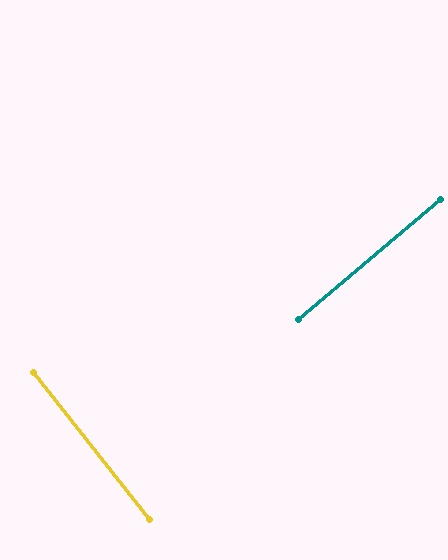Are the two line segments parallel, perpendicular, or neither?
Perpendicular — they meet at approximately 88°.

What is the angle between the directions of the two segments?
Approximately 88 degrees.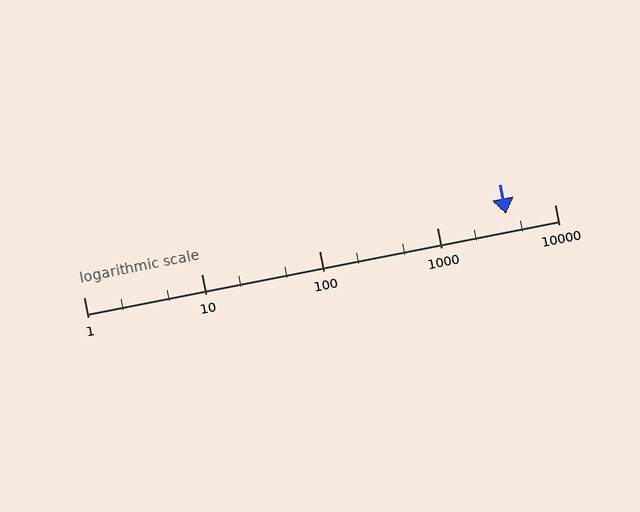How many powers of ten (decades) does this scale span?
The scale spans 4 decades, from 1 to 10000.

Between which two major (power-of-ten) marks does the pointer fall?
The pointer is between 1000 and 10000.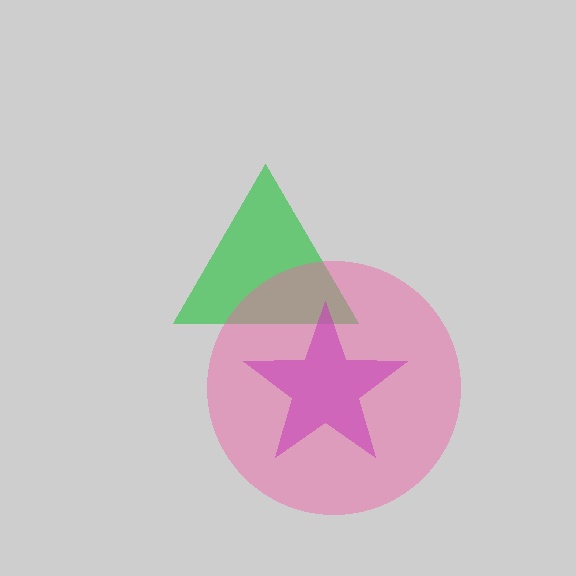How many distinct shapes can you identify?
There are 3 distinct shapes: a green triangle, a purple star, a pink circle.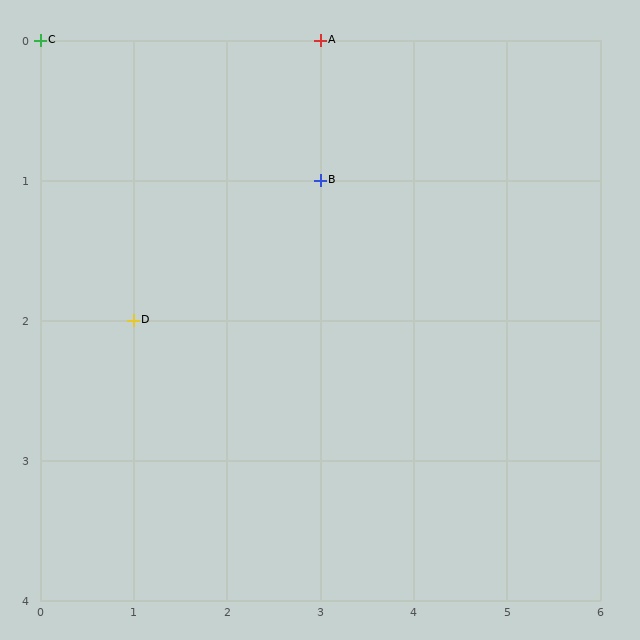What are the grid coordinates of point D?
Point D is at grid coordinates (1, 2).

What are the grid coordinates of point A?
Point A is at grid coordinates (3, 0).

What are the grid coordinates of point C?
Point C is at grid coordinates (0, 0).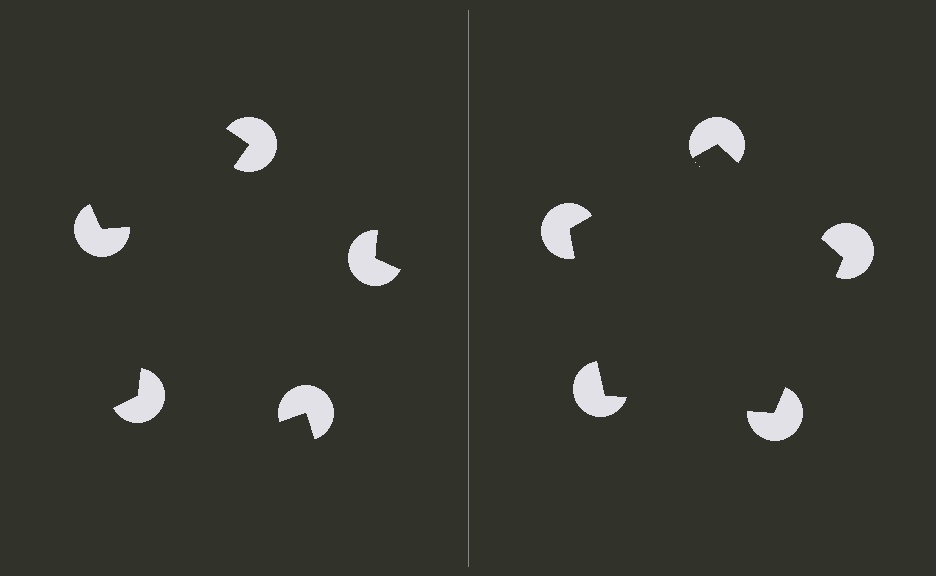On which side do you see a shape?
An illusory pentagon appears on the right side. On the left side the wedge cuts are rotated, so no coherent shape forms.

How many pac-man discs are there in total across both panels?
10 — 5 on each side.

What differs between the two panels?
The pac-man discs are positioned identically on both sides; only the wedge orientations differ. On the right they align to a pentagon; on the left they are misaligned.